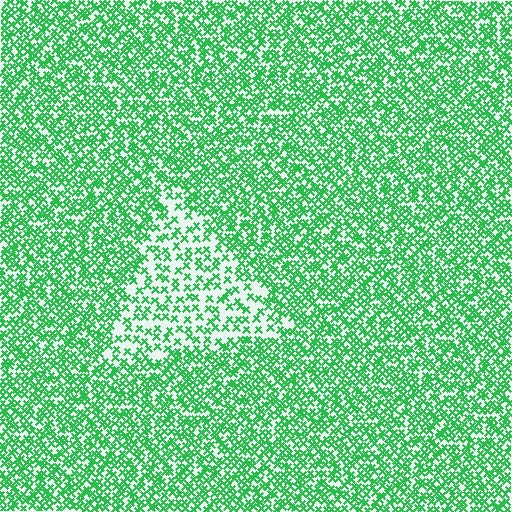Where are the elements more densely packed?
The elements are more densely packed outside the triangle boundary.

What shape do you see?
I see a triangle.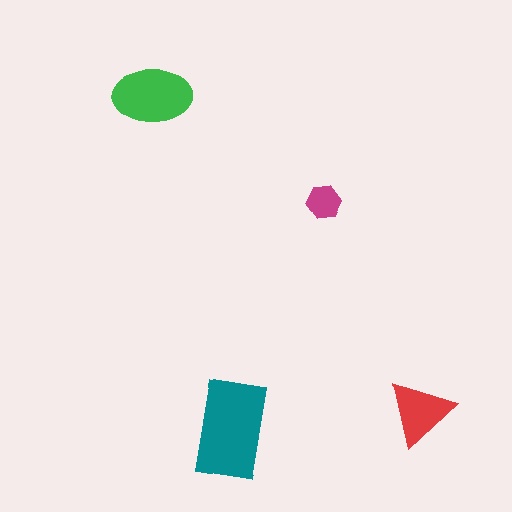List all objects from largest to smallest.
The teal rectangle, the green ellipse, the red triangle, the magenta hexagon.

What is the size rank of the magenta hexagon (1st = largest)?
4th.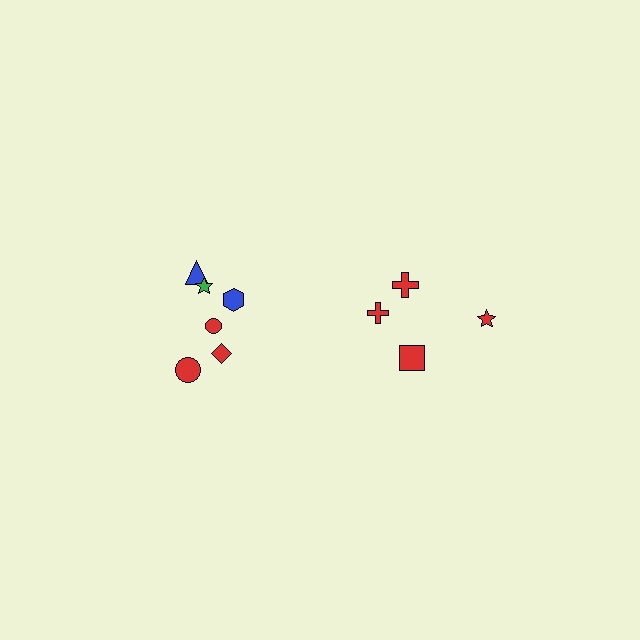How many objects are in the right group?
There are 4 objects.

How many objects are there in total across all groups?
There are 10 objects.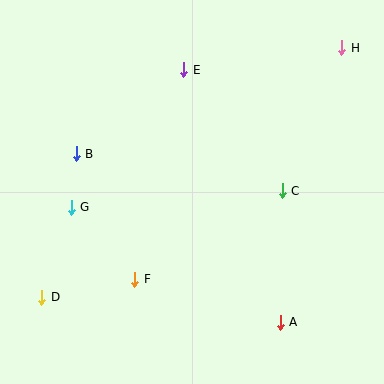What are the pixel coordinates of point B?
Point B is at (76, 154).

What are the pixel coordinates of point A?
Point A is at (280, 322).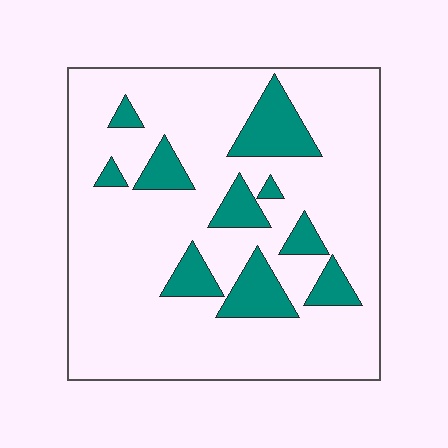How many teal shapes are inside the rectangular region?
10.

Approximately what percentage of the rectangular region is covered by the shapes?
Approximately 15%.